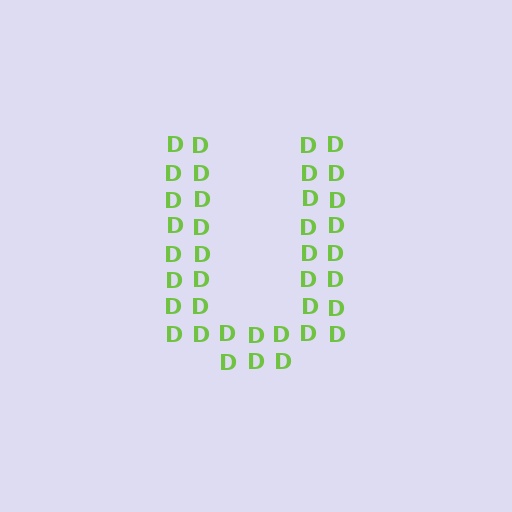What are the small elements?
The small elements are letter D's.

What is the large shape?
The large shape is the letter U.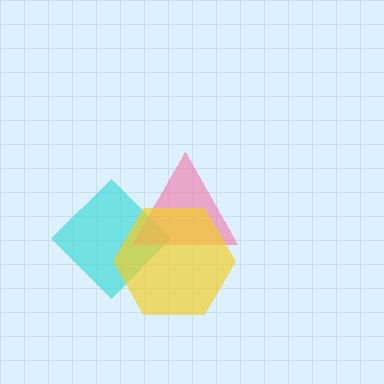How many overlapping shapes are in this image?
There are 3 overlapping shapes in the image.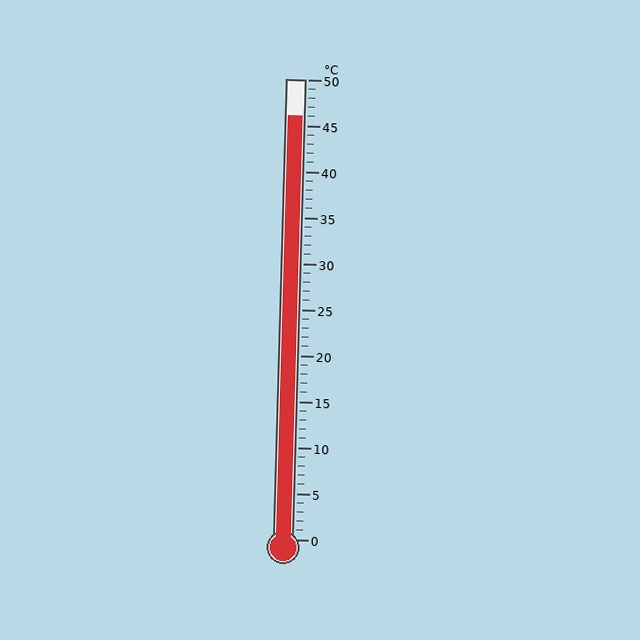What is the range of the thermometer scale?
The thermometer scale ranges from 0°C to 50°C.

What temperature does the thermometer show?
The thermometer shows approximately 46°C.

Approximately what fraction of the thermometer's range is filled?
The thermometer is filled to approximately 90% of its range.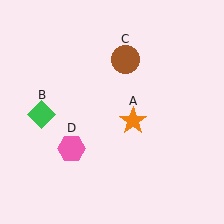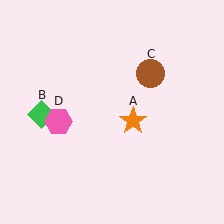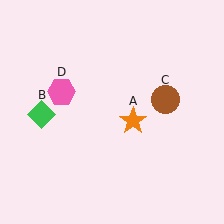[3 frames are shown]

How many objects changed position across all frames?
2 objects changed position: brown circle (object C), pink hexagon (object D).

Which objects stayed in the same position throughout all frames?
Orange star (object A) and green diamond (object B) remained stationary.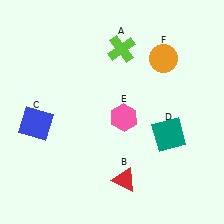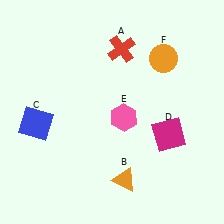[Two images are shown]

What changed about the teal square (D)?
In Image 1, D is teal. In Image 2, it changed to magenta.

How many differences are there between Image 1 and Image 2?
There are 3 differences between the two images.